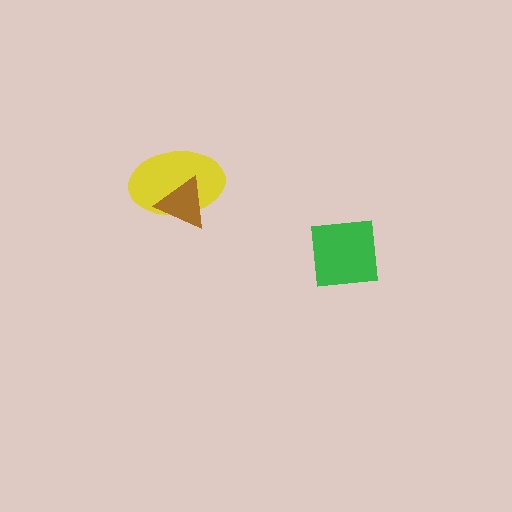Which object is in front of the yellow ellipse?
The brown triangle is in front of the yellow ellipse.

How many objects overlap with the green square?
0 objects overlap with the green square.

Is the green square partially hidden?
No, no other shape covers it.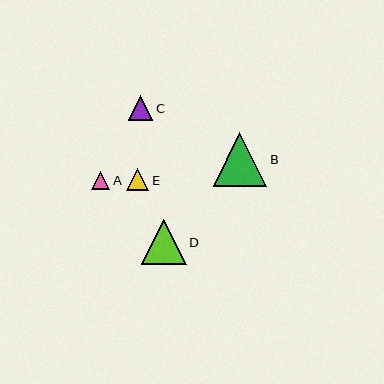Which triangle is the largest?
Triangle B is the largest with a size of approximately 54 pixels.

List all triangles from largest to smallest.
From largest to smallest: B, D, C, E, A.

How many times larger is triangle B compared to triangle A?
Triangle B is approximately 2.9 times the size of triangle A.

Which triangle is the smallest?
Triangle A is the smallest with a size of approximately 19 pixels.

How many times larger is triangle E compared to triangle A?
Triangle E is approximately 1.2 times the size of triangle A.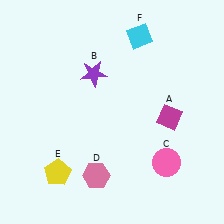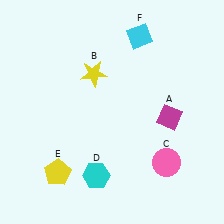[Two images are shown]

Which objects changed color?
B changed from purple to yellow. D changed from pink to cyan.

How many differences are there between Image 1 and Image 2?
There are 2 differences between the two images.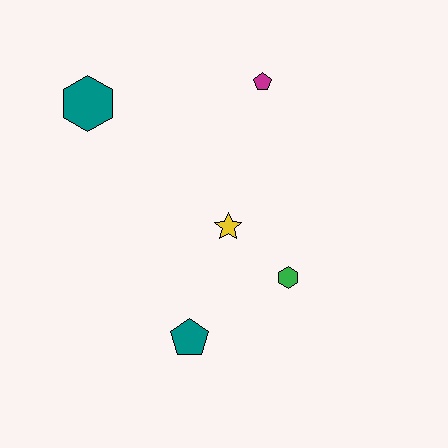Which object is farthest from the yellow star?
The teal hexagon is farthest from the yellow star.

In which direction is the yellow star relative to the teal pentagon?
The yellow star is above the teal pentagon.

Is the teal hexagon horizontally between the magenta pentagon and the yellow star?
No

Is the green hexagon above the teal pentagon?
Yes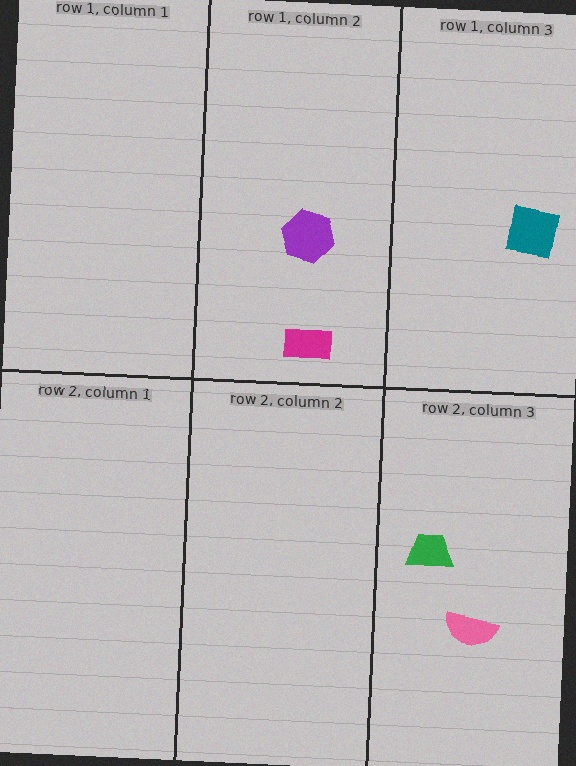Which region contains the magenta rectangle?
The row 1, column 2 region.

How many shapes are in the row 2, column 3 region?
2.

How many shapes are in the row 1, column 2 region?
2.